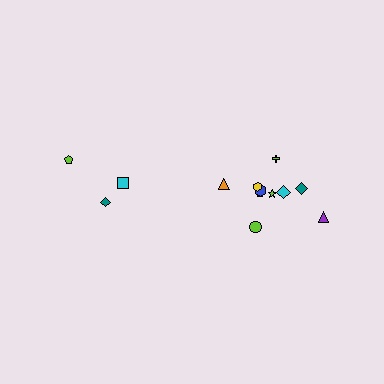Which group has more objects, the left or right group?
The right group.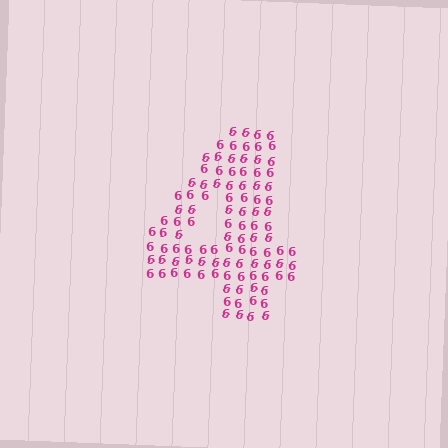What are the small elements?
The small elements are digit 6's.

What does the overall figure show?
The overall figure shows the digit 4.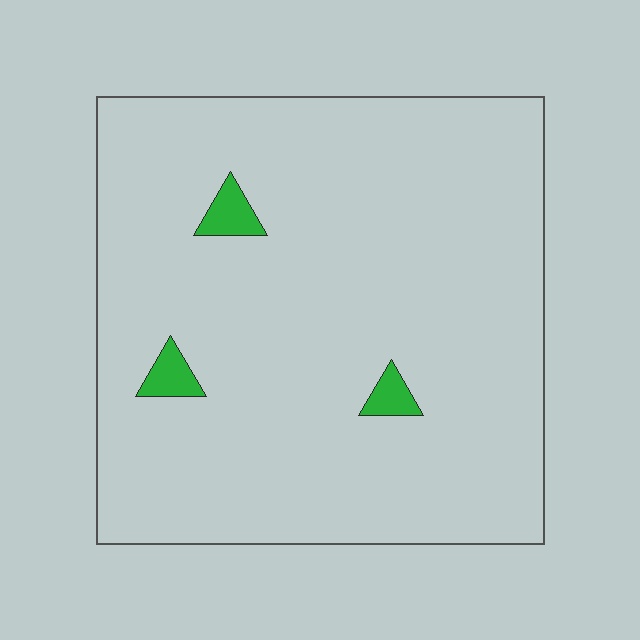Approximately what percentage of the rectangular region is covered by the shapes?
Approximately 5%.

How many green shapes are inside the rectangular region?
3.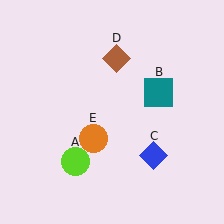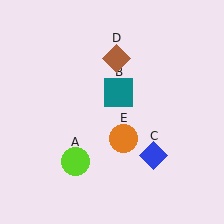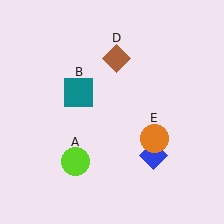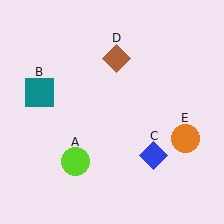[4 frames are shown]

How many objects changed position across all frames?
2 objects changed position: teal square (object B), orange circle (object E).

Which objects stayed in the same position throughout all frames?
Lime circle (object A) and blue diamond (object C) and brown diamond (object D) remained stationary.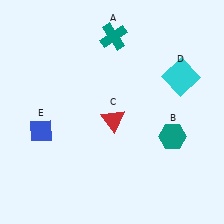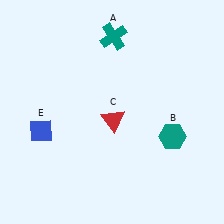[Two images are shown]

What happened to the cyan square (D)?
The cyan square (D) was removed in Image 2. It was in the top-right area of Image 1.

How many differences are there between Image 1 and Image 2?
There is 1 difference between the two images.